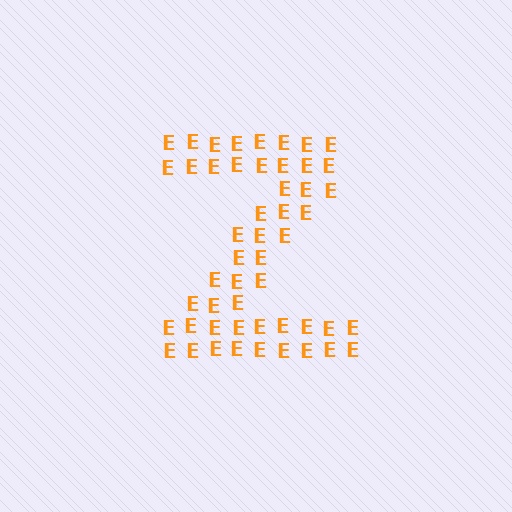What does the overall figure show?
The overall figure shows the letter Z.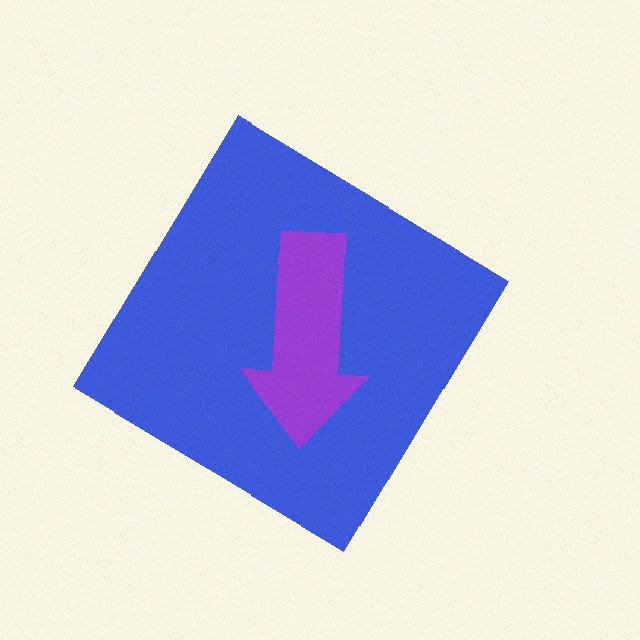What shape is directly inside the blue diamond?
The purple arrow.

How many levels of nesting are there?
2.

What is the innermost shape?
The purple arrow.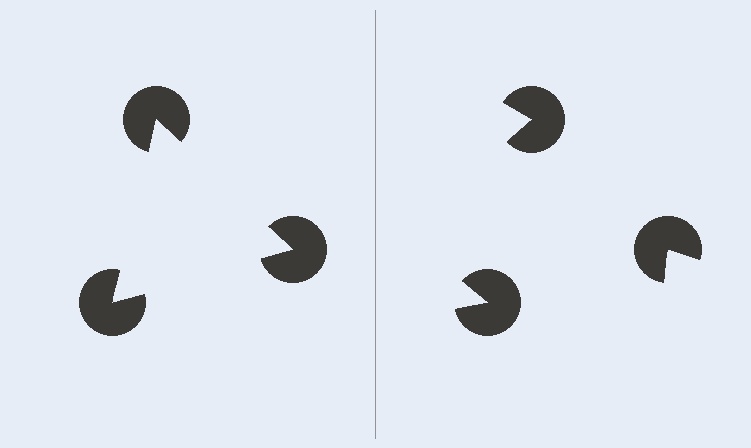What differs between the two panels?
The pac-man discs are positioned identically on both sides; only the wedge orientations differ. On the left they align to a triangle; on the right they are misaligned.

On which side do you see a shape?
An illusory triangle appears on the left side. On the right side the wedge cuts are rotated, so no coherent shape forms.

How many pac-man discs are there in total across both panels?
6 — 3 on each side.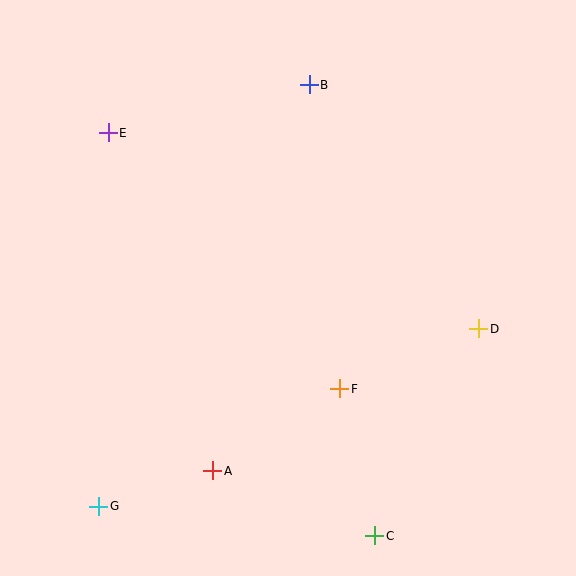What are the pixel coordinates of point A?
Point A is at (213, 471).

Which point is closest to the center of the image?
Point F at (340, 389) is closest to the center.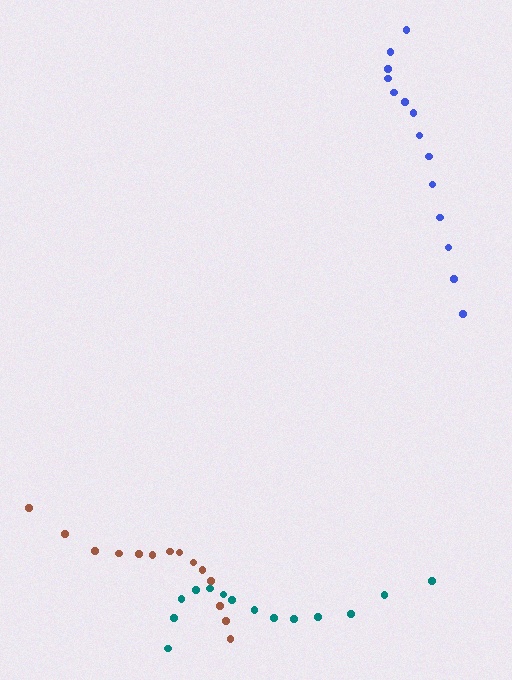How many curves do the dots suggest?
There are 3 distinct paths.